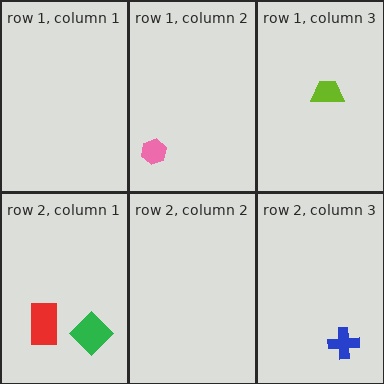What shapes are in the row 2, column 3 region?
The blue cross.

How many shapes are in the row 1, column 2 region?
1.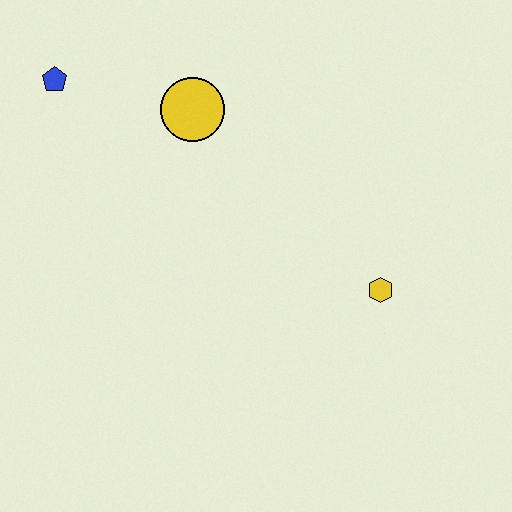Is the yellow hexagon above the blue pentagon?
No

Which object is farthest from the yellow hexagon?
The blue pentagon is farthest from the yellow hexagon.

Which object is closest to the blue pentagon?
The yellow circle is closest to the blue pentagon.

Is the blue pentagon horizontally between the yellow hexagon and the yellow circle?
No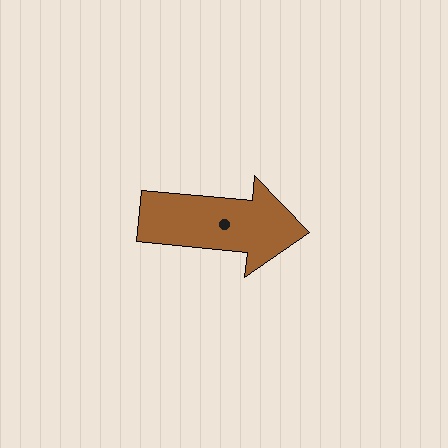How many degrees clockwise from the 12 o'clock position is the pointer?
Approximately 95 degrees.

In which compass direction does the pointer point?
East.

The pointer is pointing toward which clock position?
Roughly 3 o'clock.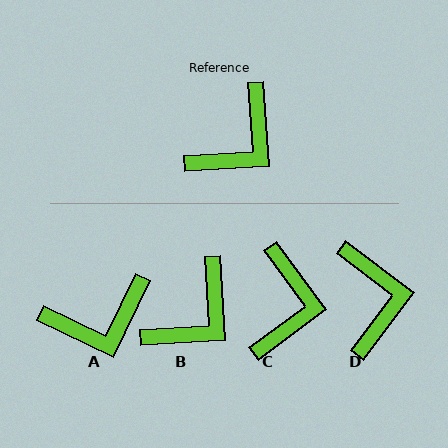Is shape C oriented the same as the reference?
No, it is off by about 33 degrees.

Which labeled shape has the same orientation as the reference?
B.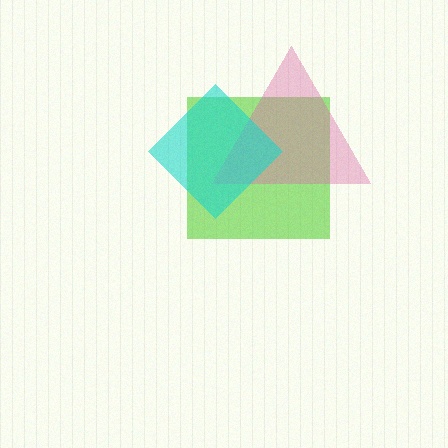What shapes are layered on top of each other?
The layered shapes are: a lime square, a pink triangle, a cyan diamond.